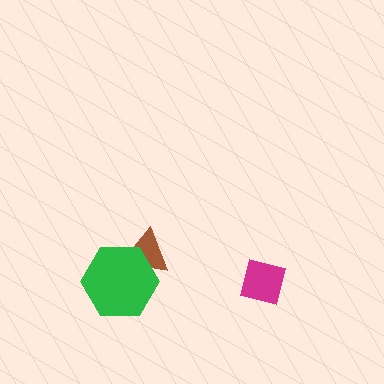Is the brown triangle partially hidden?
Yes, it is partially covered by another shape.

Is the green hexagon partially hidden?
No, no other shape covers it.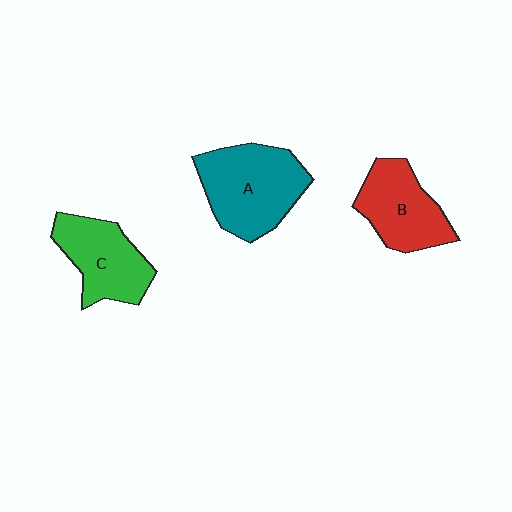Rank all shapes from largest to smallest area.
From largest to smallest: A (teal), C (green), B (red).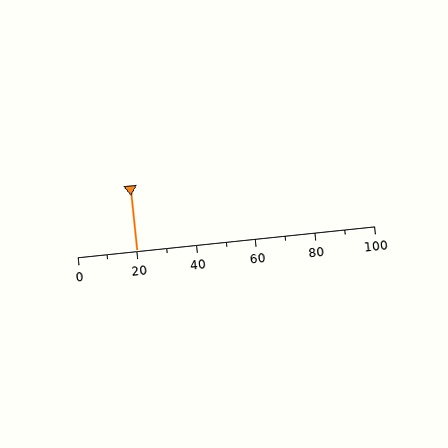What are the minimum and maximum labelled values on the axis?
The axis runs from 0 to 100.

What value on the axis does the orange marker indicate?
The marker indicates approximately 20.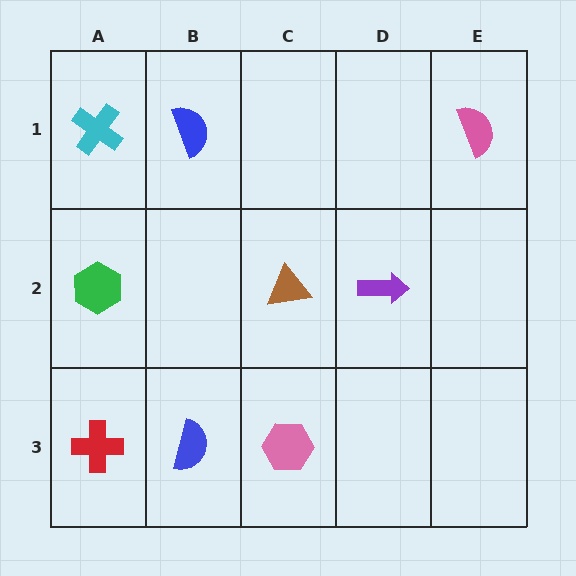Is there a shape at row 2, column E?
No, that cell is empty.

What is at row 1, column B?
A blue semicircle.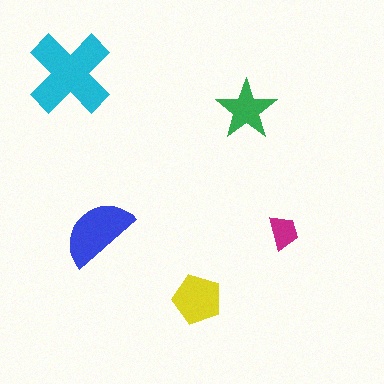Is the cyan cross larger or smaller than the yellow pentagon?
Larger.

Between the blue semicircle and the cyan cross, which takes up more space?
The cyan cross.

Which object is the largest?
The cyan cross.